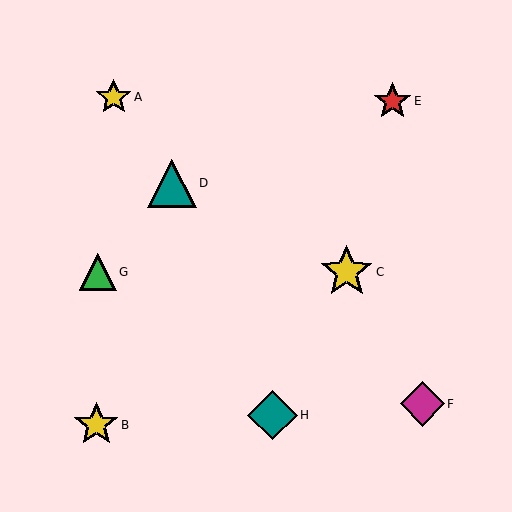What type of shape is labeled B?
Shape B is a yellow star.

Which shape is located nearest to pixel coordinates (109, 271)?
The green triangle (labeled G) at (98, 272) is nearest to that location.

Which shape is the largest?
The yellow star (labeled C) is the largest.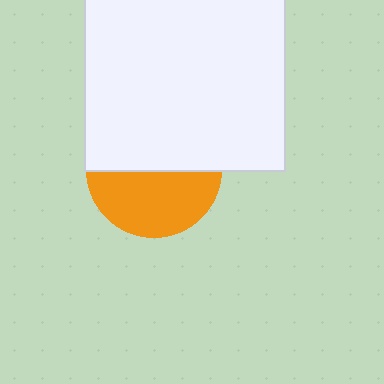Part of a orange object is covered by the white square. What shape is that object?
It is a circle.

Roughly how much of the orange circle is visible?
About half of it is visible (roughly 48%).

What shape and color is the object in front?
The object in front is a white square.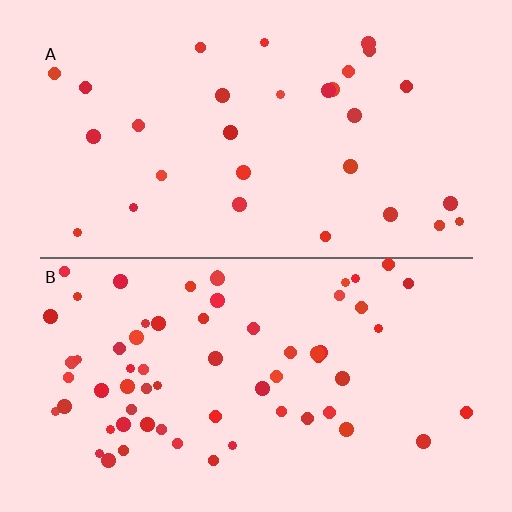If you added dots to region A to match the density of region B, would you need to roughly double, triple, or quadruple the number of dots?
Approximately double.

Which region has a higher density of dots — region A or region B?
B (the bottom).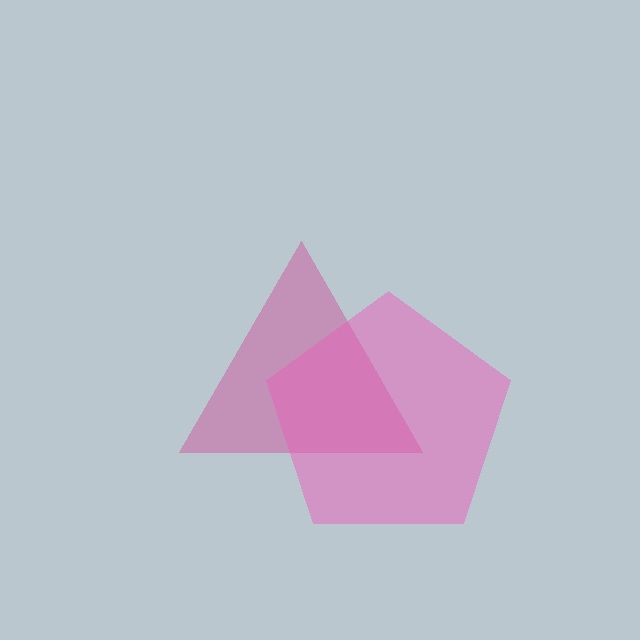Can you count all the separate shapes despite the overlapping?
Yes, there are 2 separate shapes.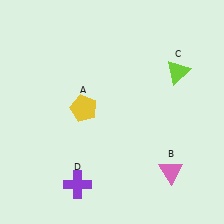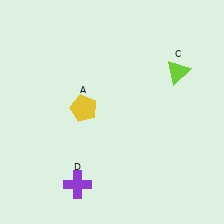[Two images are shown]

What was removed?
The pink triangle (B) was removed in Image 2.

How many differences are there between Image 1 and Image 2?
There is 1 difference between the two images.